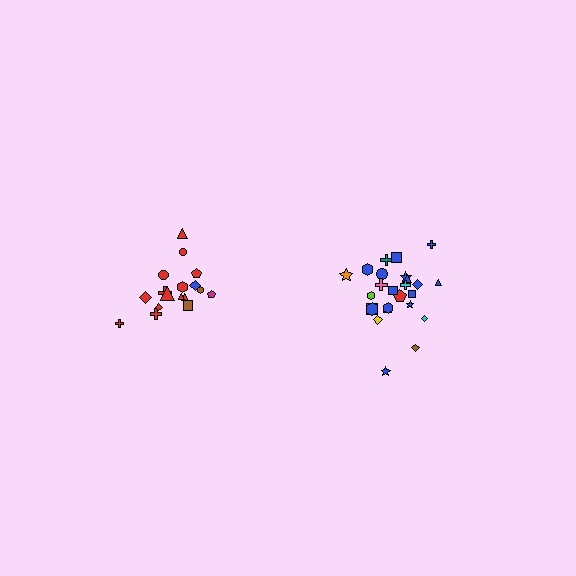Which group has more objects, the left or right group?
The right group.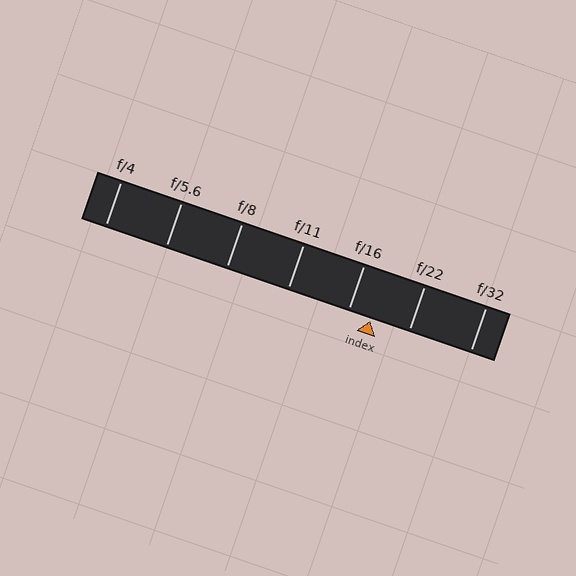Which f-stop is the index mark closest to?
The index mark is closest to f/16.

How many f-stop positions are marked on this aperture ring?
There are 7 f-stop positions marked.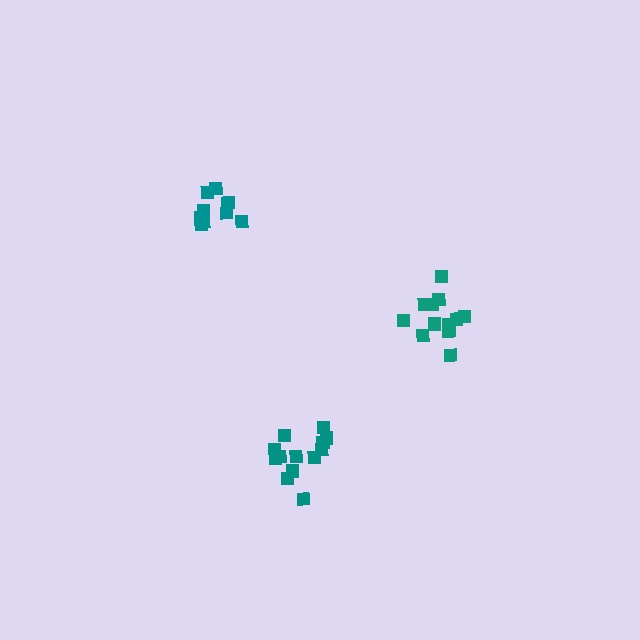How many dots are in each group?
Group 1: 12 dots, Group 2: 9 dots, Group 3: 13 dots (34 total).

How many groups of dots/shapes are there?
There are 3 groups.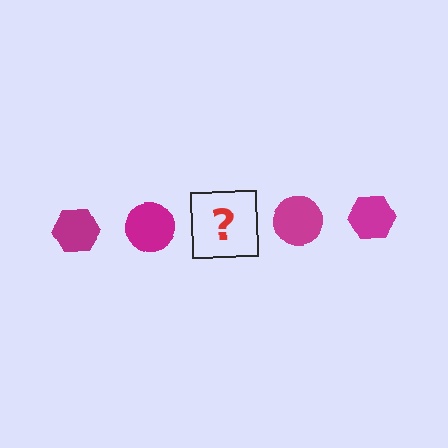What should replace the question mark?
The question mark should be replaced with a magenta hexagon.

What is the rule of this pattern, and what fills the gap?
The rule is that the pattern cycles through hexagon, circle shapes in magenta. The gap should be filled with a magenta hexagon.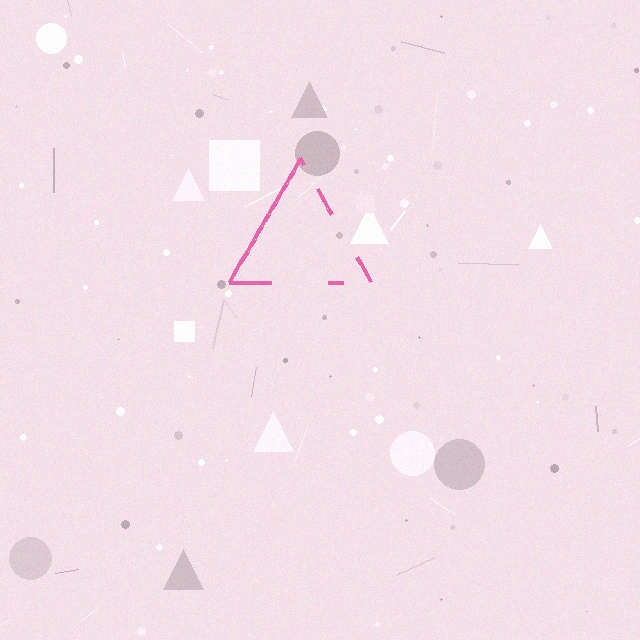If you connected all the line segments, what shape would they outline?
They would outline a triangle.